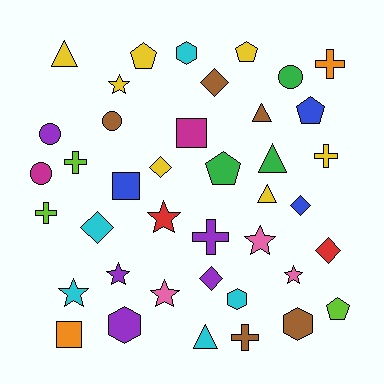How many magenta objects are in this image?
There are 2 magenta objects.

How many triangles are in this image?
There are 5 triangles.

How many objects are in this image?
There are 40 objects.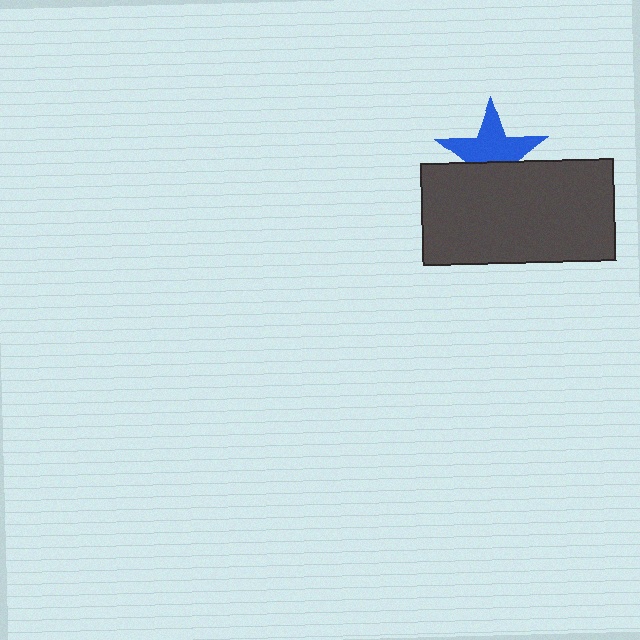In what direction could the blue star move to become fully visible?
The blue star could move up. That would shift it out from behind the dark gray rectangle entirely.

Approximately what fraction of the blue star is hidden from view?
Roughly 39% of the blue star is hidden behind the dark gray rectangle.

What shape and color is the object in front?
The object in front is a dark gray rectangle.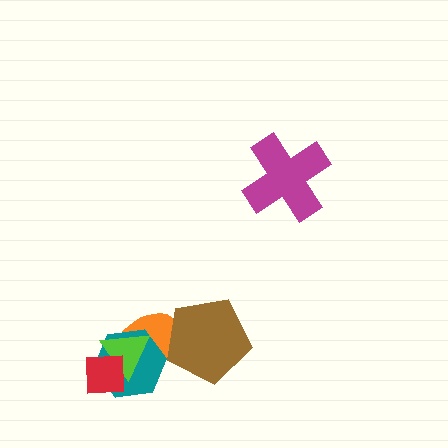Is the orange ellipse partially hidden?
Yes, it is partially covered by another shape.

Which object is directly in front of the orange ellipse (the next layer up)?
The teal hexagon is directly in front of the orange ellipse.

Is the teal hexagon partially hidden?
Yes, it is partially covered by another shape.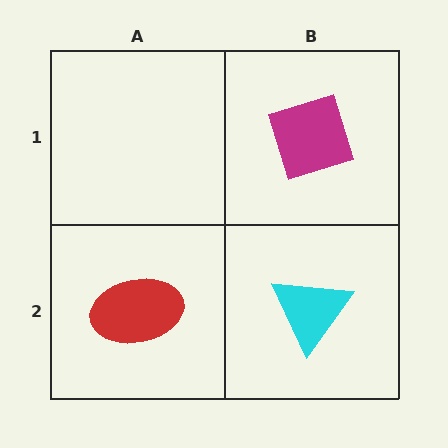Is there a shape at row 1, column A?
No, that cell is empty.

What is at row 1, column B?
A magenta diamond.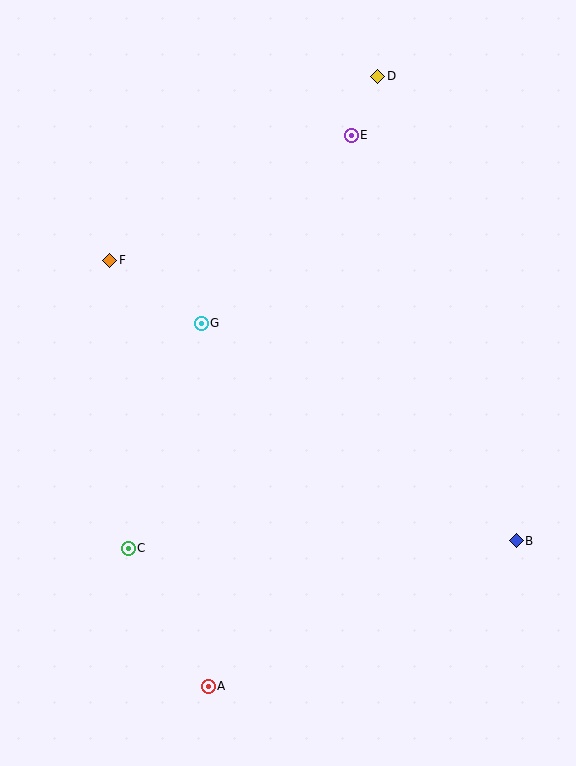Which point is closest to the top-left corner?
Point F is closest to the top-left corner.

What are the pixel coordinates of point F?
Point F is at (110, 260).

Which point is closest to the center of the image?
Point G at (201, 323) is closest to the center.